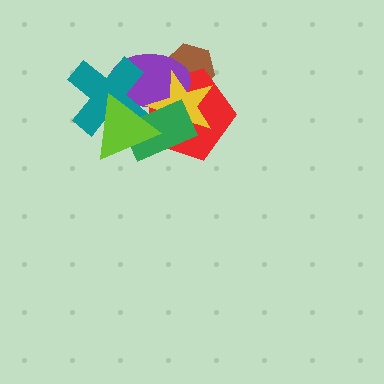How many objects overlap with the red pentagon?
5 objects overlap with the red pentagon.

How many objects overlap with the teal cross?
3 objects overlap with the teal cross.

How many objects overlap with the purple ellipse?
6 objects overlap with the purple ellipse.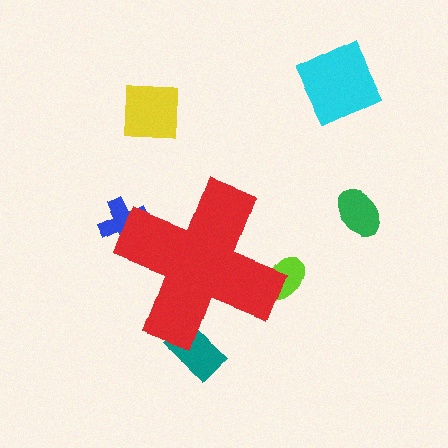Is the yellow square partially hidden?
No, the yellow square is fully visible.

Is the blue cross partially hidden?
Yes, the blue cross is partially hidden behind the red cross.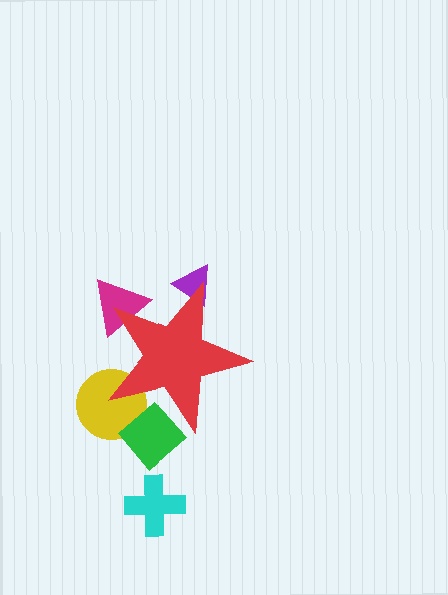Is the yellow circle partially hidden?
Yes, the yellow circle is partially hidden behind the red star.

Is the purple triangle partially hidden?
Yes, the purple triangle is partially hidden behind the red star.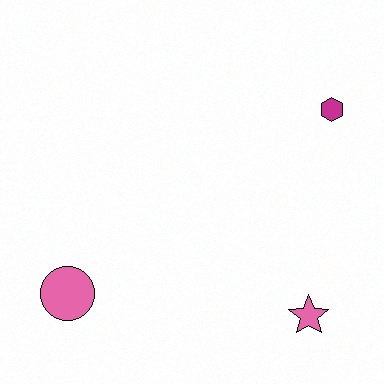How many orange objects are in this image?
There are no orange objects.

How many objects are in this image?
There are 3 objects.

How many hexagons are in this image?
There is 1 hexagon.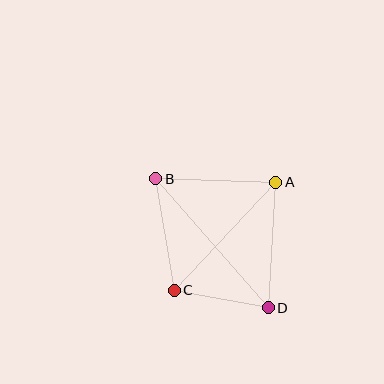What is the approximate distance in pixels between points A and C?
The distance between A and C is approximately 148 pixels.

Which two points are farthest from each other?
Points B and D are farthest from each other.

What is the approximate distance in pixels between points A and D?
The distance between A and D is approximately 126 pixels.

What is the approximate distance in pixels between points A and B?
The distance between A and B is approximately 120 pixels.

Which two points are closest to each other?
Points C and D are closest to each other.